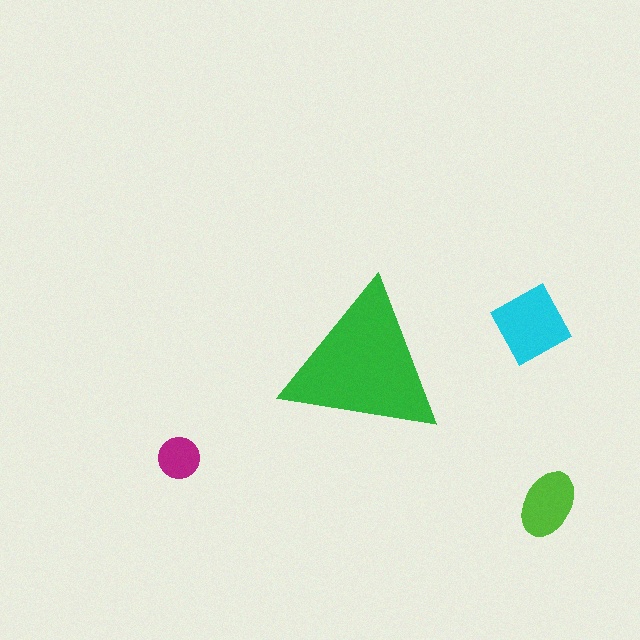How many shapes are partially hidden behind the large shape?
0 shapes are partially hidden.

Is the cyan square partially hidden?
No, the cyan square is fully visible.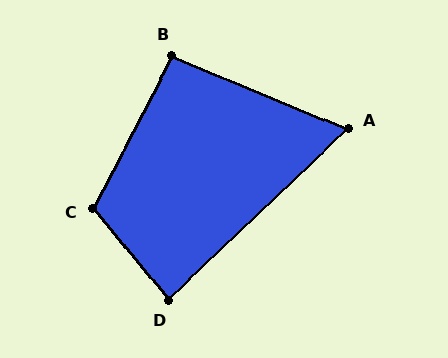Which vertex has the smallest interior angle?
A, at approximately 66 degrees.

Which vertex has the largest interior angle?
C, at approximately 114 degrees.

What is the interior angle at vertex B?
Approximately 95 degrees (approximately right).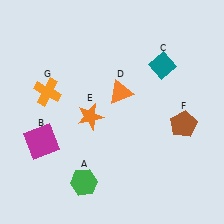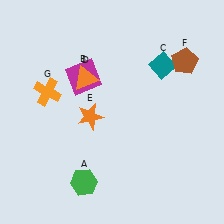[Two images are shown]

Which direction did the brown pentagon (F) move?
The brown pentagon (F) moved up.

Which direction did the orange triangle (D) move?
The orange triangle (D) moved left.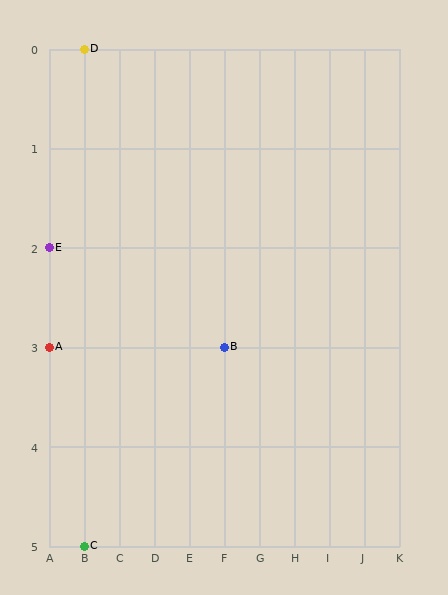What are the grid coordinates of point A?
Point A is at grid coordinates (A, 3).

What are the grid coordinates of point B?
Point B is at grid coordinates (F, 3).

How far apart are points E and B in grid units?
Points E and B are 5 columns and 1 row apart (about 5.1 grid units diagonally).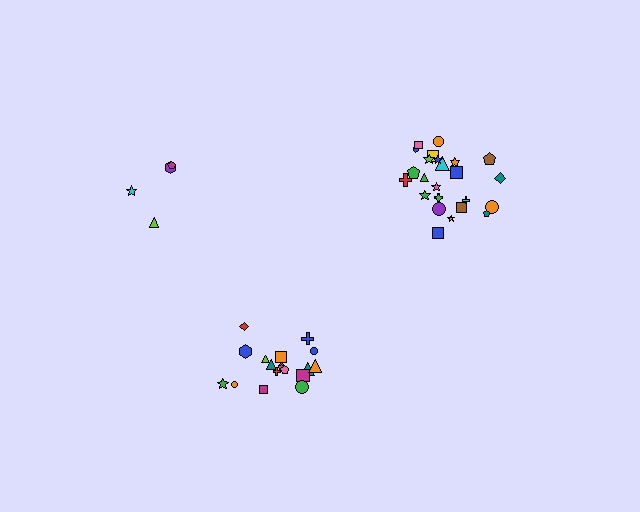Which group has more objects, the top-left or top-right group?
The top-right group.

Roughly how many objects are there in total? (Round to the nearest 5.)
Roughly 45 objects in total.